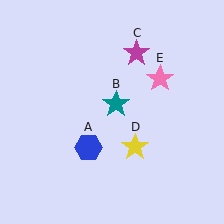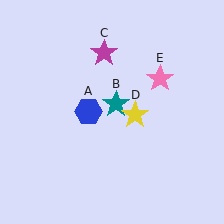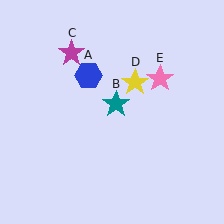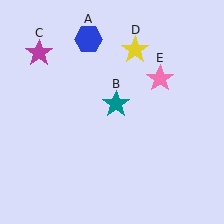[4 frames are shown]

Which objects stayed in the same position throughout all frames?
Teal star (object B) and pink star (object E) remained stationary.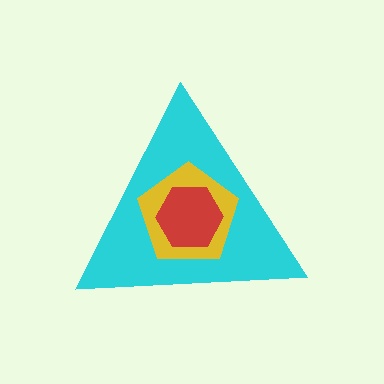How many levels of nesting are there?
3.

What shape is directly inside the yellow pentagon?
The red hexagon.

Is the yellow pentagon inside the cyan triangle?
Yes.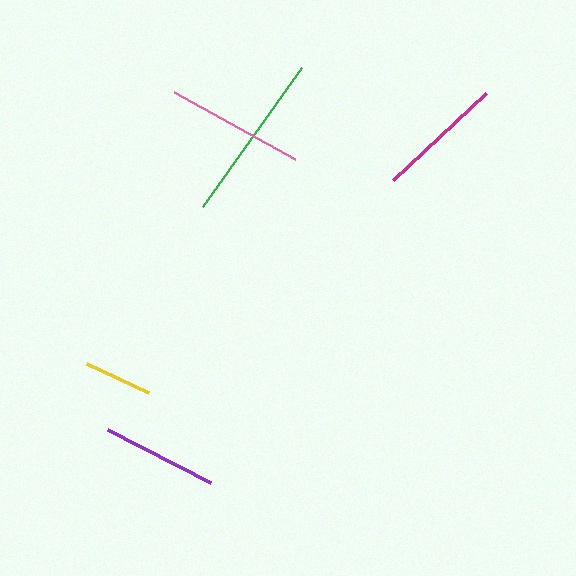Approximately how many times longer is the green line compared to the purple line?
The green line is approximately 1.5 times the length of the purple line.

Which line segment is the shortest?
The yellow line is the shortest at approximately 68 pixels.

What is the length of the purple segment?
The purple segment is approximately 116 pixels long.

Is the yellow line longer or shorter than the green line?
The green line is longer than the yellow line.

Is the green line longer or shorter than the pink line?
The green line is longer than the pink line.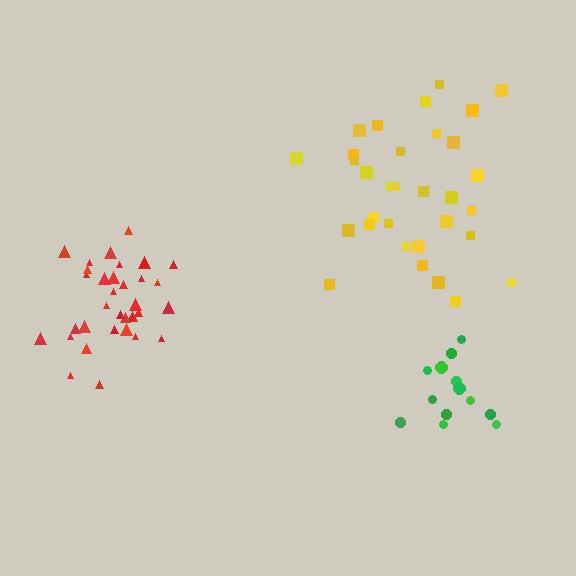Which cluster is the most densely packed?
Red.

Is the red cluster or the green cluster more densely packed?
Red.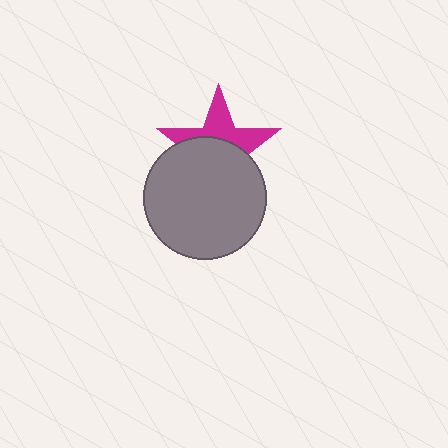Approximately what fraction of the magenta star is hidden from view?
Roughly 57% of the magenta star is hidden behind the gray circle.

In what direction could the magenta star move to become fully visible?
The magenta star could move up. That would shift it out from behind the gray circle entirely.